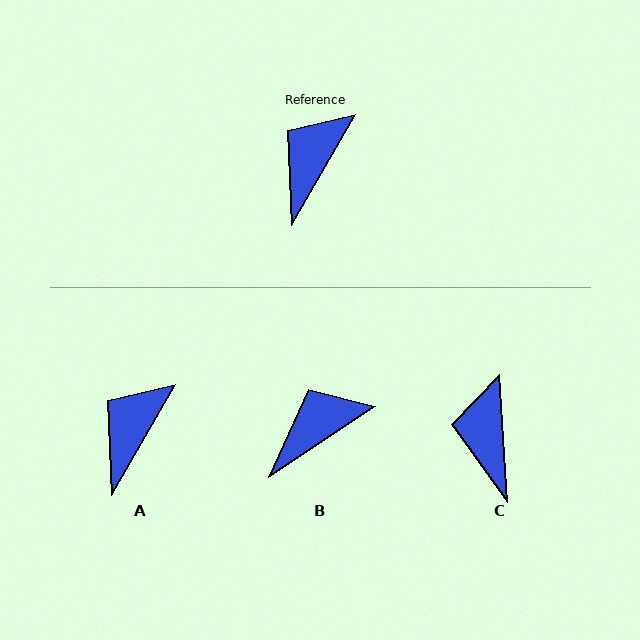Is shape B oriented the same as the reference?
No, it is off by about 26 degrees.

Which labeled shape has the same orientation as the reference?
A.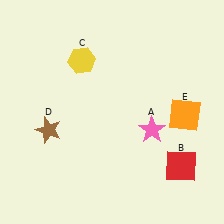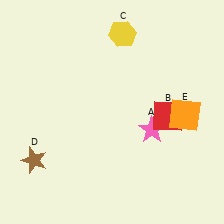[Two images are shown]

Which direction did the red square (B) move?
The red square (B) moved up.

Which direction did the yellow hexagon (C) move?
The yellow hexagon (C) moved right.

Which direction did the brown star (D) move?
The brown star (D) moved down.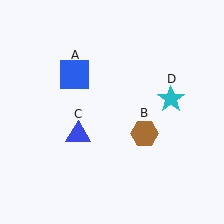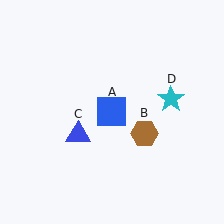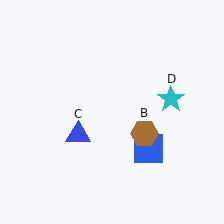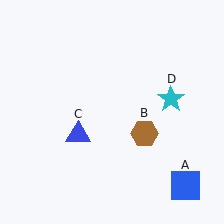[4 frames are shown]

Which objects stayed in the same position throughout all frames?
Brown hexagon (object B) and blue triangle (object C) and cyan star (object D) remained stationary.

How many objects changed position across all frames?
1 object changed position: blue square (object A).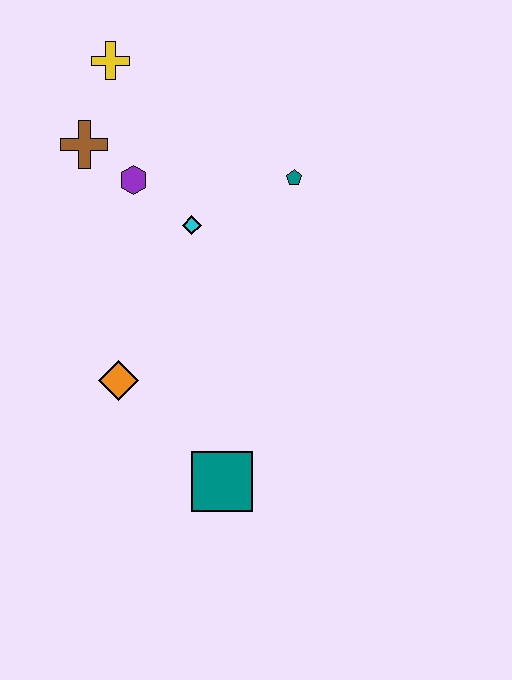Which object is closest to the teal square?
The orange diamond is closest to the teal square.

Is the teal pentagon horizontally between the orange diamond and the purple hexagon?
No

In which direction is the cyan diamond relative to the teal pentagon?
The cyan diamond is to the left of the teal pentagon.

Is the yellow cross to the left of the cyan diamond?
Yes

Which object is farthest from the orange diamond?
The yellow cross is farthest from the orange diamond.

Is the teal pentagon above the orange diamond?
Yes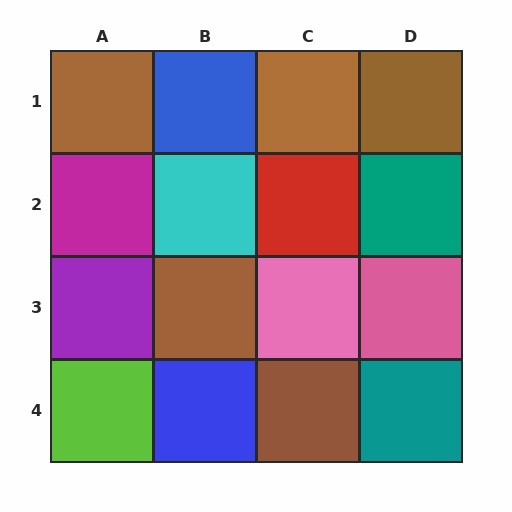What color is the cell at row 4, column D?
Teal.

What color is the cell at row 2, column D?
Teal.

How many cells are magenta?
1 cell is magenta.